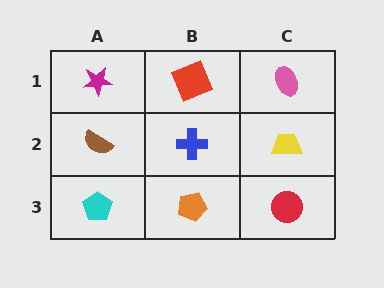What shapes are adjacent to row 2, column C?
A pink ellipse (row 1, column C), a red circle (row 3, column C), a blue cross (row 2, column B).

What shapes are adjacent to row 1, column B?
A blue cross (row 2, column B), a magenta star (row 1, column A), a pink ellipse (row 1, column C).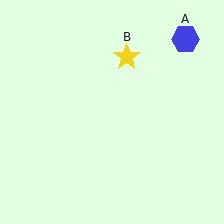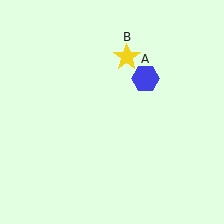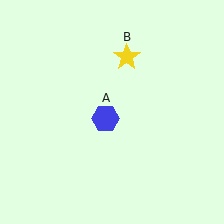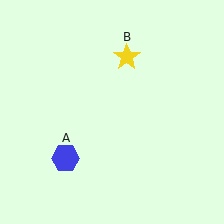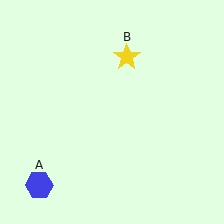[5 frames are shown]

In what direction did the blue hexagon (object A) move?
The blue hexagon (object A) moved down and to the left.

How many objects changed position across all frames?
1 object changed position: blue hexagon (object A).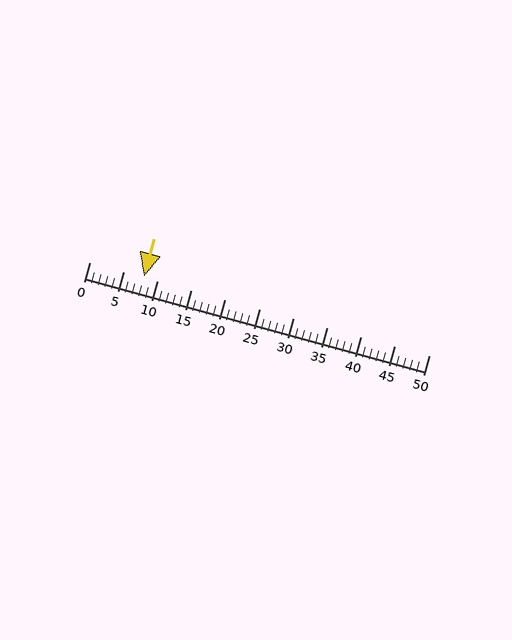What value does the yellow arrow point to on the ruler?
The yellow arrow points to approximately 8.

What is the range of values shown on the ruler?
The ruler shows values from 0 to 50.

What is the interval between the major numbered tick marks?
The major tick marks are spaced 5 units apart.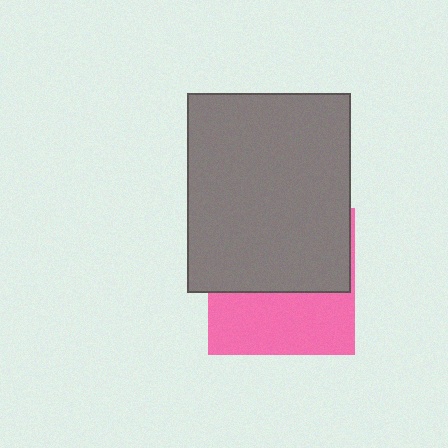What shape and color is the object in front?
The object in front is a gray rectangle.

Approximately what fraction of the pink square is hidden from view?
Roughly 57% of the pink square is hidden behind the gray rectangle.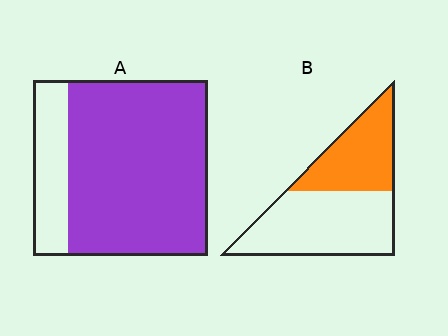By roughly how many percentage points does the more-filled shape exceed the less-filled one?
By roughly 40 percentage points (A over B).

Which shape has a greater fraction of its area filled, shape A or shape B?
Shape A.